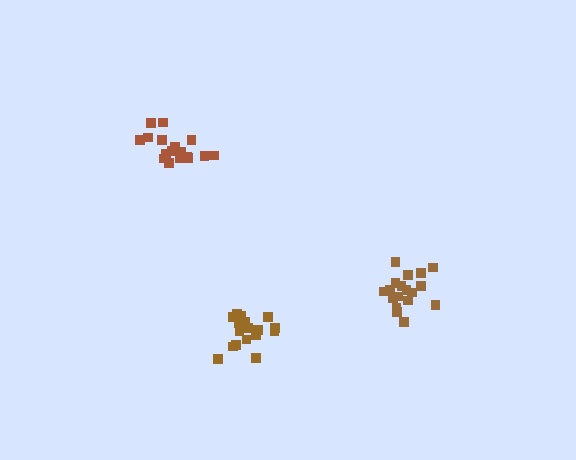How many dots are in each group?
Group 1: 17 dots, Group 2: 18 dots, Group 3: 18 dots (53 total).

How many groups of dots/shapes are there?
There are 3 groups.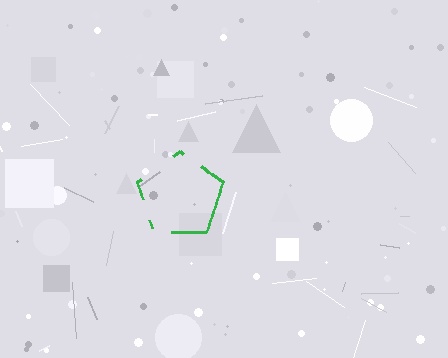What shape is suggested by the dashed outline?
The dashed outline suggests a pentagon.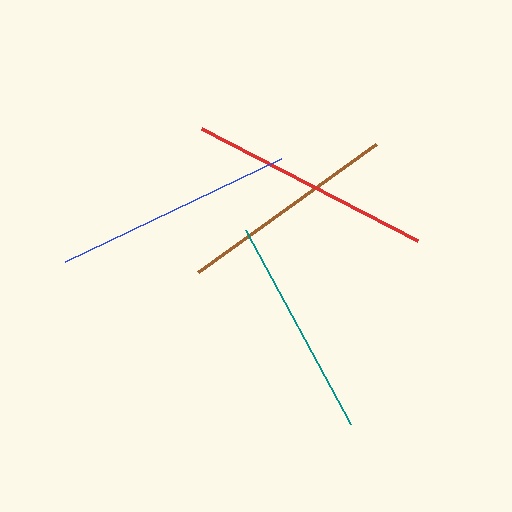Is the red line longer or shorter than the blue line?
The red line is longer than the blue line.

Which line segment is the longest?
The red line is the longest at approximately 243 pixels.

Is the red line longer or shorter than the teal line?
The red line is longer than the teal line.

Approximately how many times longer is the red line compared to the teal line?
The red line is approximately 1.1 times the length of the teal line.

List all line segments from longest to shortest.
From longest to shortest: red, blue, teal, brown.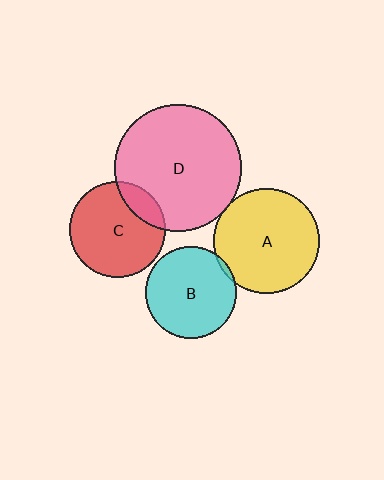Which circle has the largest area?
Circle D (pink).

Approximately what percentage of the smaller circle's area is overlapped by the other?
Approximately 5%.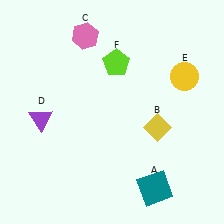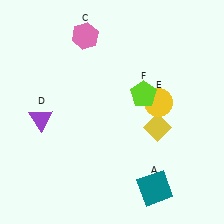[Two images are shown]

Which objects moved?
The objects that moved are: the yellow circle (E), the lime pentagon (F).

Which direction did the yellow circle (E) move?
The yellow circle (E) moved down.